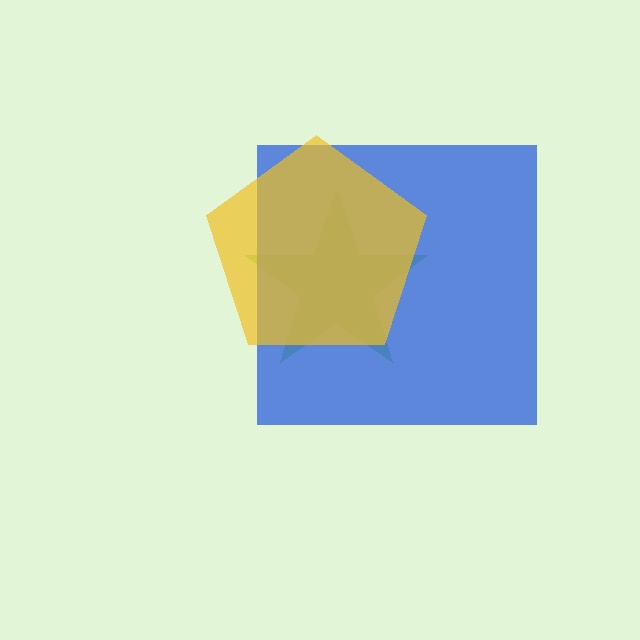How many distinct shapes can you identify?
There are 3 distinct shapes: a lime star, a blue square, a yellow pentagon.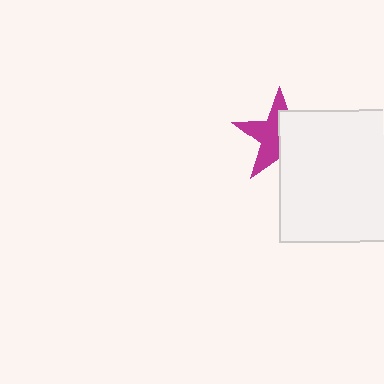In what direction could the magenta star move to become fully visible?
The magenta star could move left. That would shift it out from behind the white square entirely.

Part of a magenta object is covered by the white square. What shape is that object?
It is a star.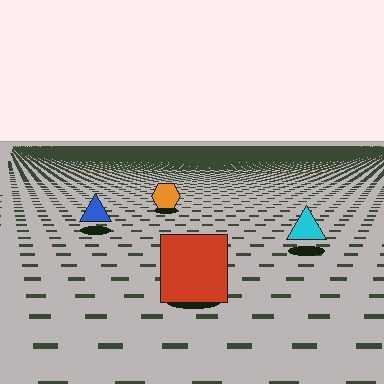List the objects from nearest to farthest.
From nearest to farthest: the red square, the cyan triangle, the blue triangle, the orange hexagon.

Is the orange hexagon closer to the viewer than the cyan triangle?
No. The cyan triangle is closer — you can tell from the texture gradient: the ground texture is coarser near it.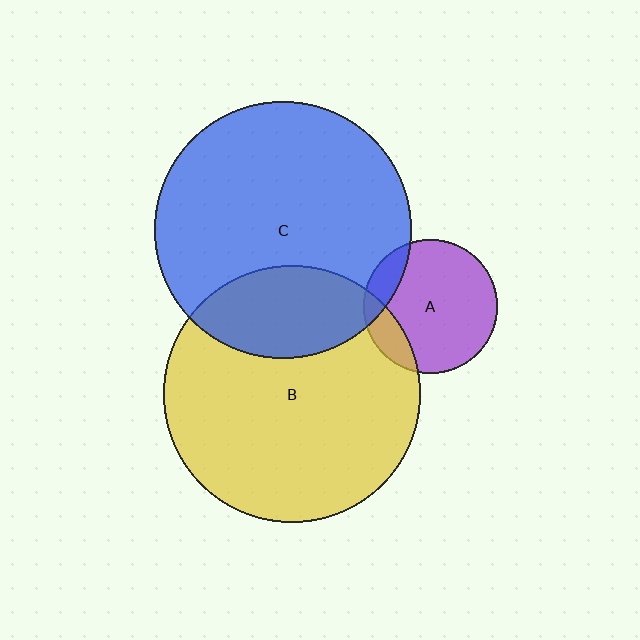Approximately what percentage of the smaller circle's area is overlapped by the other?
Approximately 25%.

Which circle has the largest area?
Circle B (yellow).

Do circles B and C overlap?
Yes.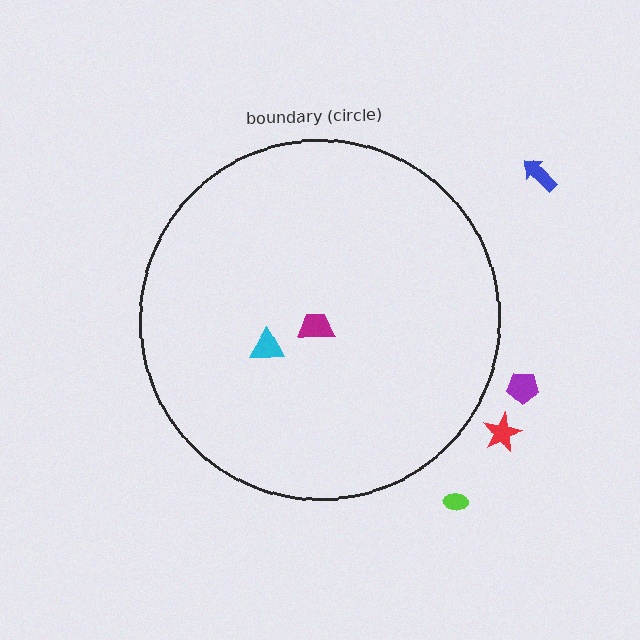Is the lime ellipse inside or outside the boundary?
Outside.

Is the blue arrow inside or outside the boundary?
Outside.